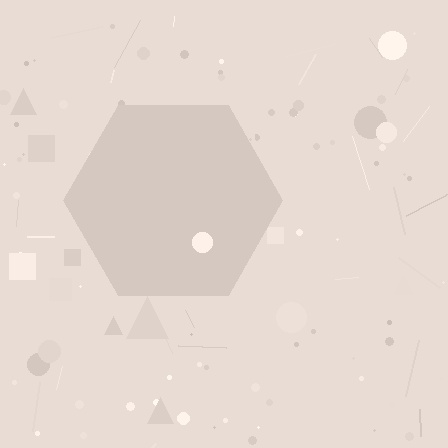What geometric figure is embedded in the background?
A hexagon is embedded in the background.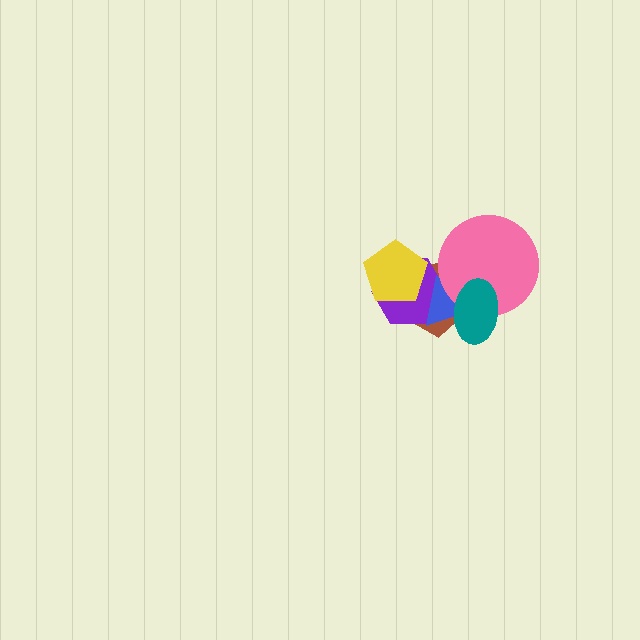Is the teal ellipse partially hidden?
No, no other shape covers it.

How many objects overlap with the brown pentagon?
5 objects overlap with the brown pentagon.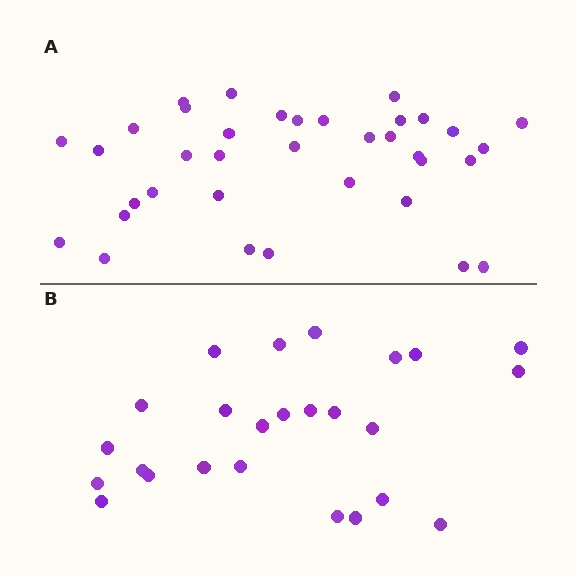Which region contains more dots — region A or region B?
Region A (the top region) has more dots.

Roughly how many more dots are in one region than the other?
Region A has roughly 12 or so more dots than region B.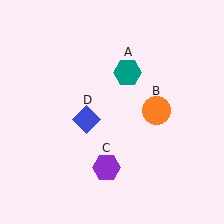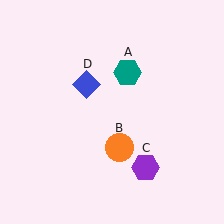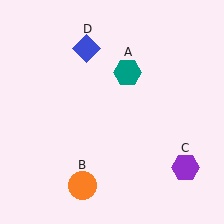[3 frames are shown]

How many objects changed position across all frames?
3 objects changed position: orange circle (object B), purple hexagon (object C), blue diamond (object D).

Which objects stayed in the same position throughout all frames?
Teal hexagon (object A) remained stationary.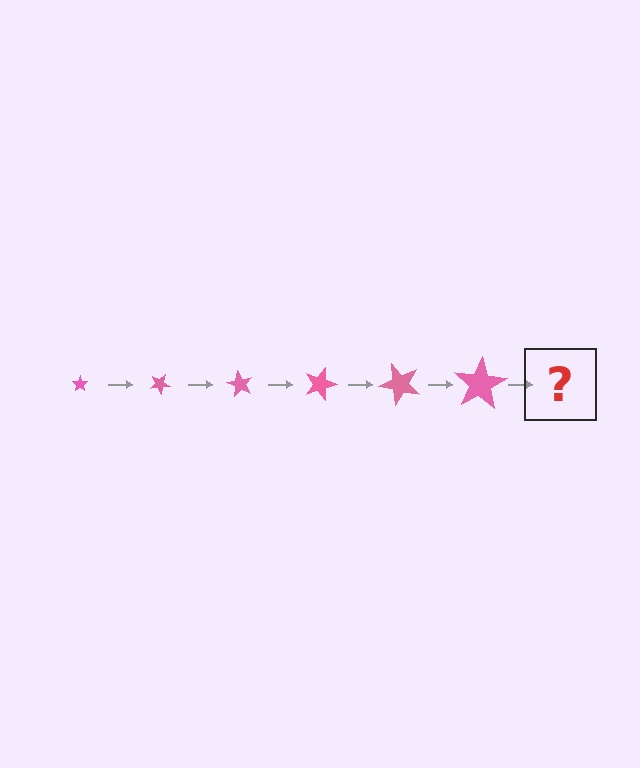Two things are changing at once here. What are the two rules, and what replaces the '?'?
The two rules are that the star grows larger each step and it rotates 30 degrees each step. The '?' should be a star, larger than the previous one and rotated 180 degrees from the start.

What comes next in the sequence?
The next element should be a star, larger than the previous one and rotated 180 degrees from the start.